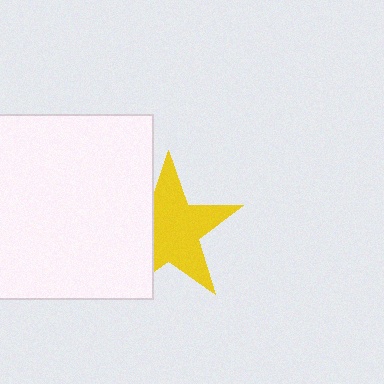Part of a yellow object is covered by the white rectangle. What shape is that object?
It is a star.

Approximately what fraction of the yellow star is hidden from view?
Roughly 31% of the yellow star is hidden behind the white rectangle.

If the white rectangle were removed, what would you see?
You would see the complete yellow star.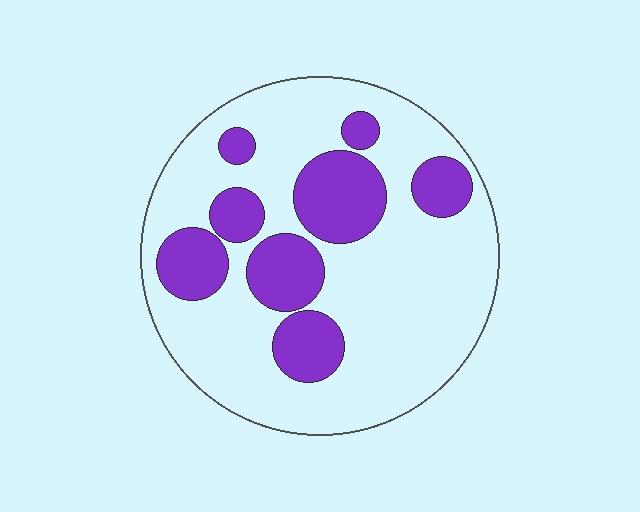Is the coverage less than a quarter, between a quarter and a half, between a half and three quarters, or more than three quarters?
Between a quarter and a half.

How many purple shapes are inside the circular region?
8.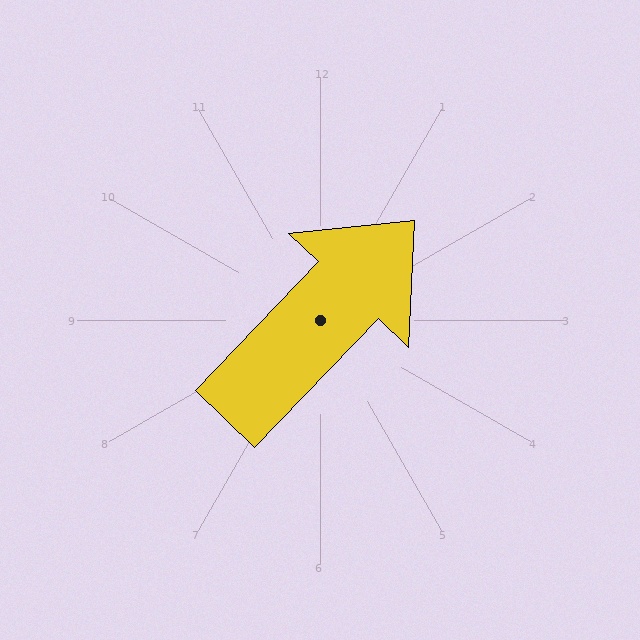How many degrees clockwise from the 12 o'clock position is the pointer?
Approximately 44 degrees.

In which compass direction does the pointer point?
Northeast.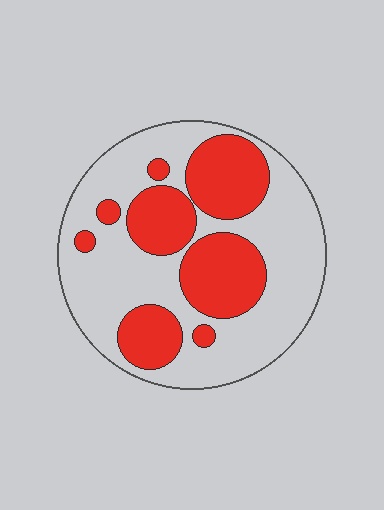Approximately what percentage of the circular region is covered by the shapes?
Approximately 35%.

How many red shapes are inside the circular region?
8.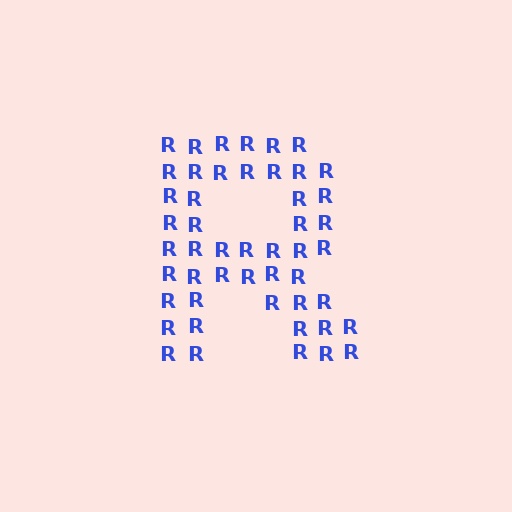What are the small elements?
The small elements are letter R's.